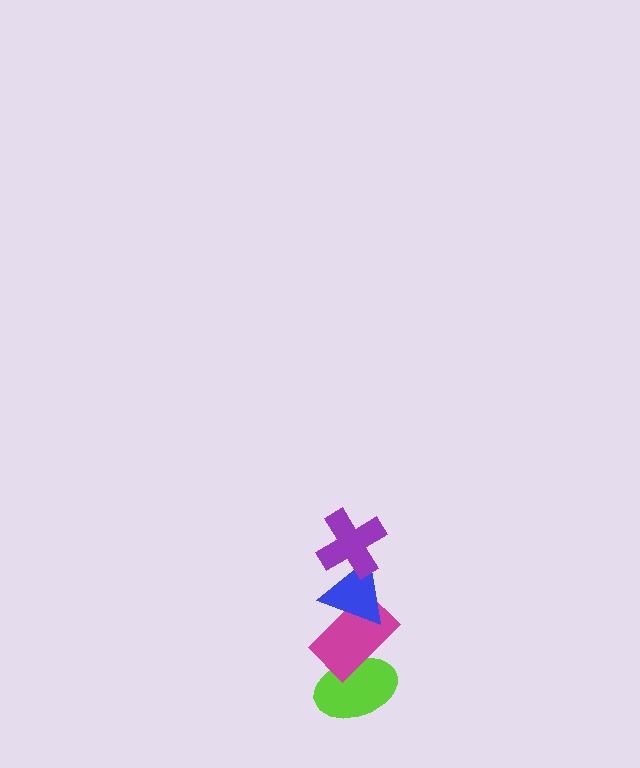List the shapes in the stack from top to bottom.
From top to bottom: the purple cross, the blue triangle, the magenta rectangle, the lime ellipse.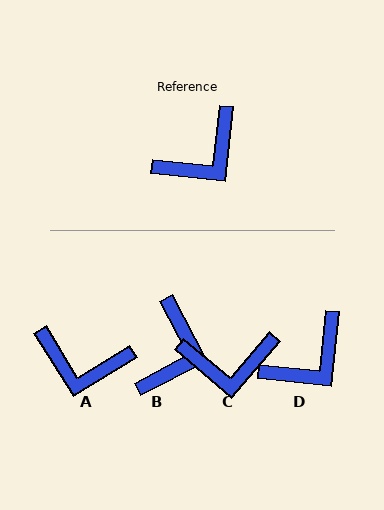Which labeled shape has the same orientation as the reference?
D.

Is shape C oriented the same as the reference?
No, it is off by about 35 degrees.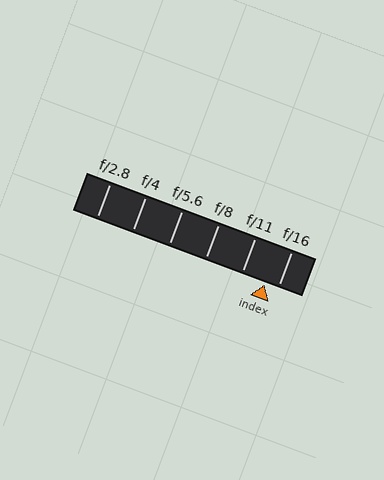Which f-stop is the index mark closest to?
The index mark is closest to f/16.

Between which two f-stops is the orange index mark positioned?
The index mark is between f/11 and f/16.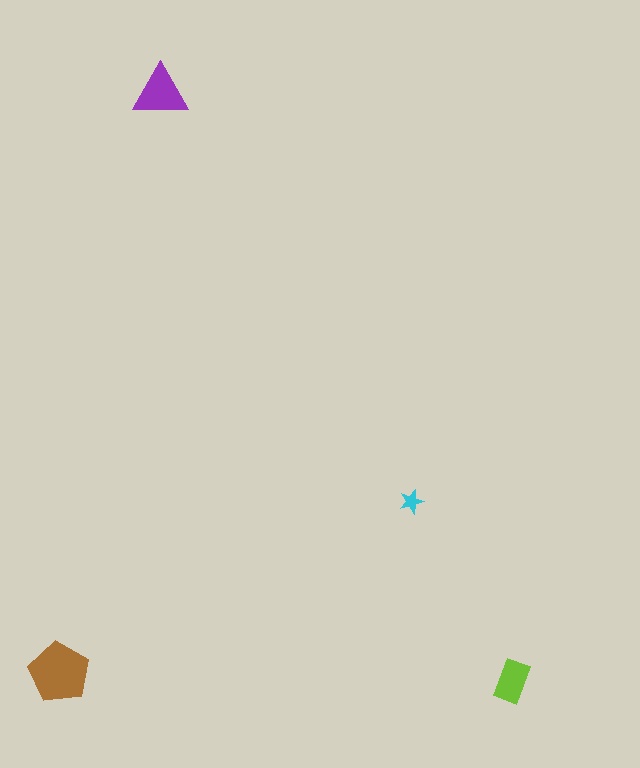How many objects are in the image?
There are 4 objects in the image.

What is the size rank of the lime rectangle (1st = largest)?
3rd.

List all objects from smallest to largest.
The cyan star, the lime rectangle, the purple triangle, the brown pentagon.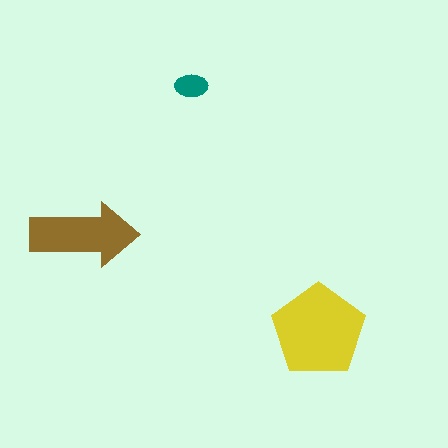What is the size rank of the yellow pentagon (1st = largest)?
1st.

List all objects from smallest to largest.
The teal ellipse, the brown arrow, the yellow pentagon.